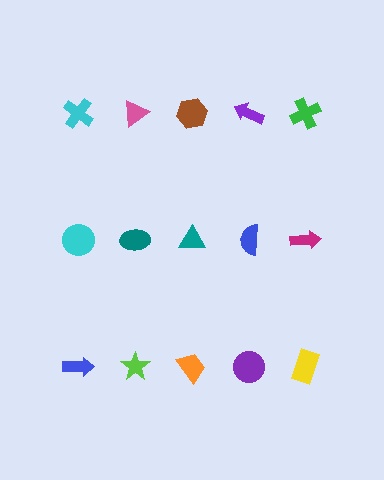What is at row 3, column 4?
A purple circle.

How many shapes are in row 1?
5 shapes.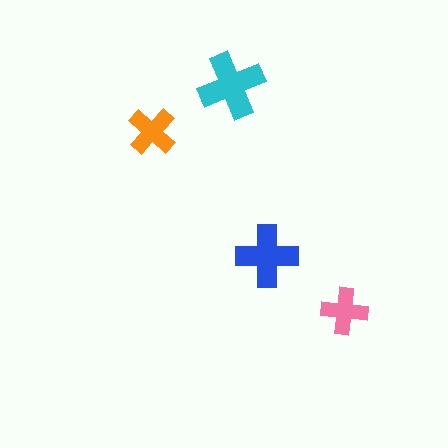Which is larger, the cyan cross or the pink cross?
The cyan one.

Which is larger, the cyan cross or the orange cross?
The cyan one.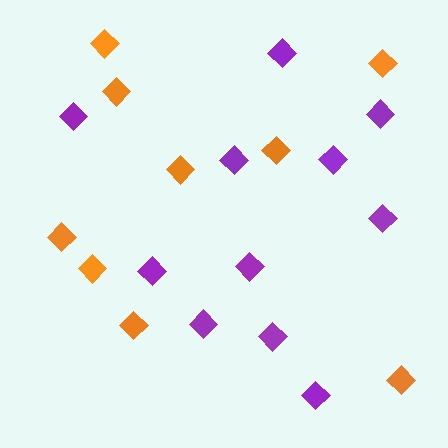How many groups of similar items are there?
There are 2 groups: one group of purple diamonds (11) and one group of orange diamonds (9).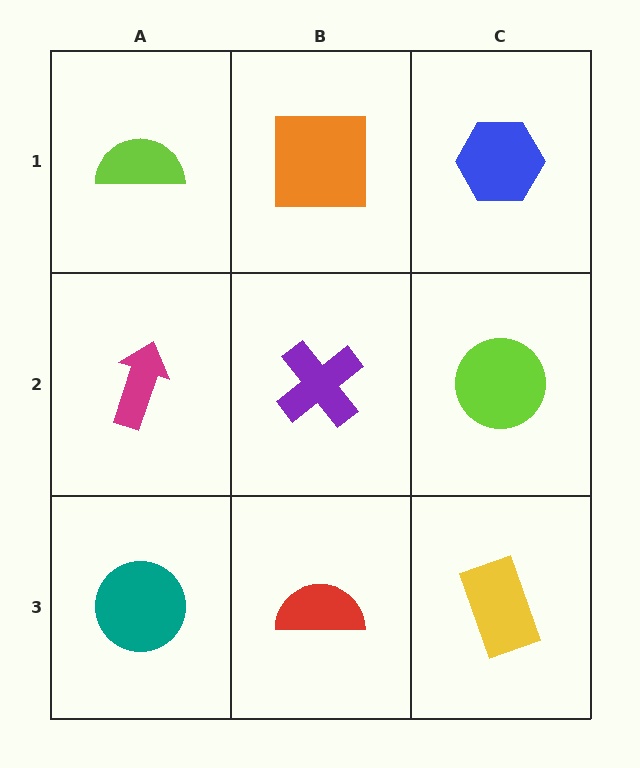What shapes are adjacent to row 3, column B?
A purple cross (row 2, column B), a teal circle (row 3, column A), a yellow rectangle (row 3, column C).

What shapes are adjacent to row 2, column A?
A lime semicircle (row 1, column A), a teal circle (row 3, column A), a purple cross (row 2, column B).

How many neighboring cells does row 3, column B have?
3.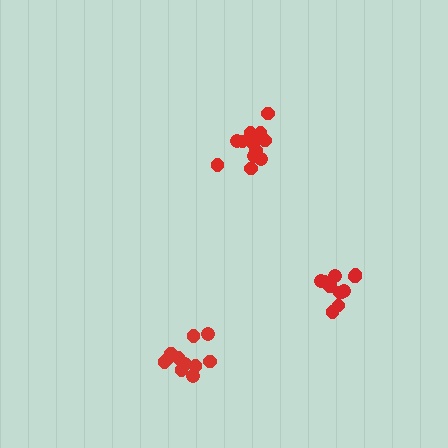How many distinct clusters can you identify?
There are 3 distinct clusters.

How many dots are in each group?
Group 1: 12 dots, Group 2: 11 dots, Group 3: 13 dots (36 total).